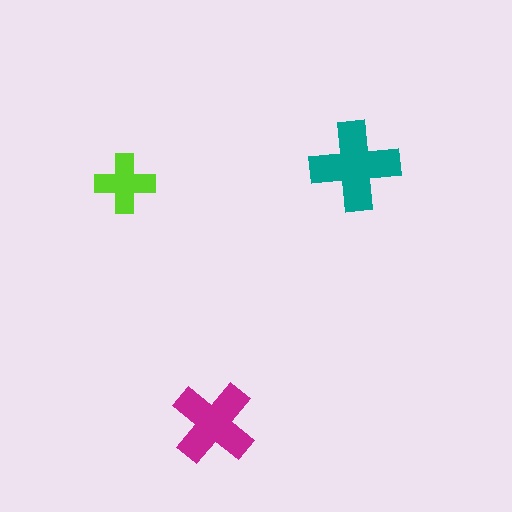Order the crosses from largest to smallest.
the teal one, the magenta one, the lime one.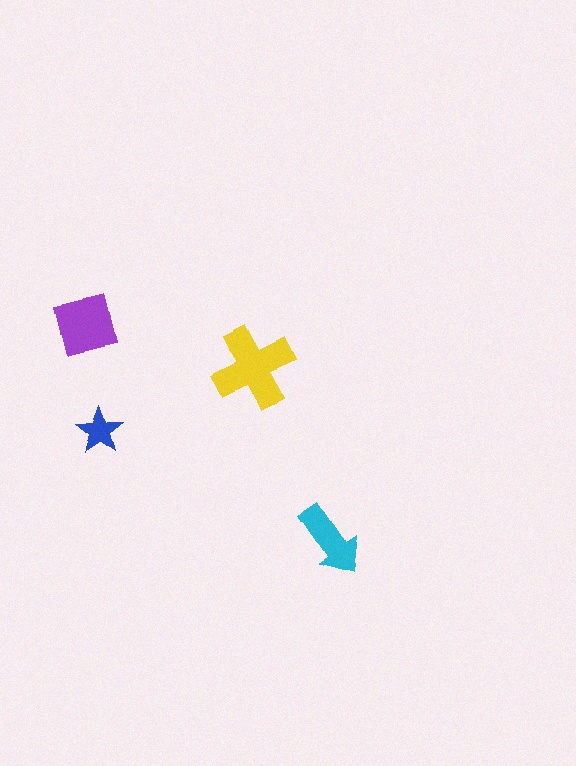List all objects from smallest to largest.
The blue star, the cyan arrow, the purple square, the yellow cross.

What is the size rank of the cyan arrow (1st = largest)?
3rd.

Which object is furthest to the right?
The cyan arrow is rightmost.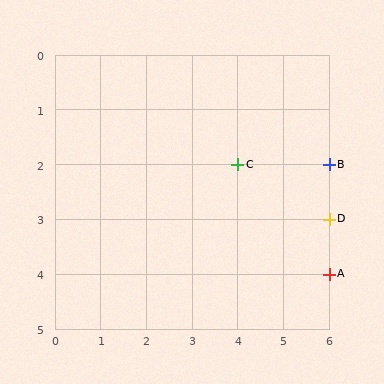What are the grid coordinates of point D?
Point D is at grid coordinates (6, 3).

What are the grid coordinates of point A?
Point A is at grid coordinates (6, 4).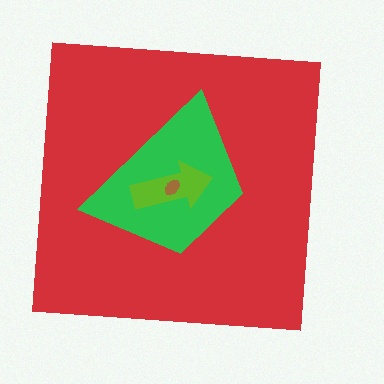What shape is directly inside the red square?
The green trapezoid.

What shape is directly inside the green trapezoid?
The lime arrow.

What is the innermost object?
The brown ellipse.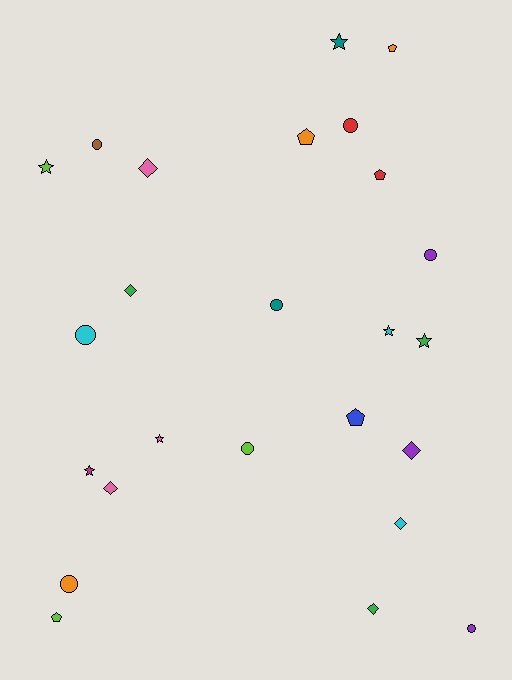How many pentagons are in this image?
There are 5 pentagons.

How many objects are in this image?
There are 25 objects.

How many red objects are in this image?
There are 2 red objects.